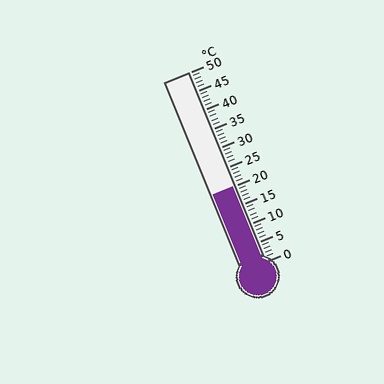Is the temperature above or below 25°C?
The temperature is below 25°C.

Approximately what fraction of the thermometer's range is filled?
The thermometer is filled to approximately 40% of its range.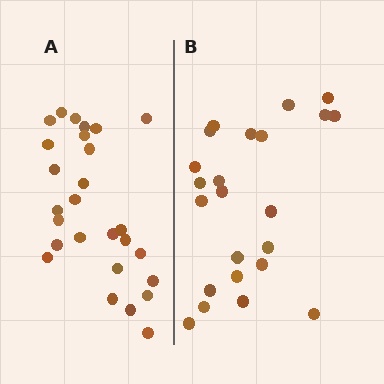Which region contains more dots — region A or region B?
Region A (the left region) has more dots.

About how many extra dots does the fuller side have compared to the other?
Region A has about 4 more dots than region B.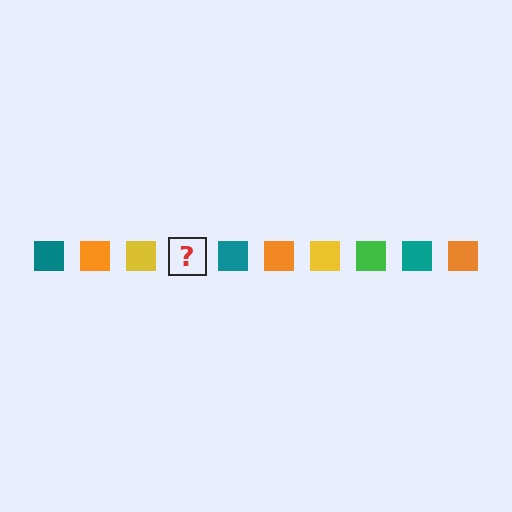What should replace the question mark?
The question mark should be replaced with a green square.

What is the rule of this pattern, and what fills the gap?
The rule is that the pattern cycles through teal, orange, yellow, green squares. The gap should be filled with a green square.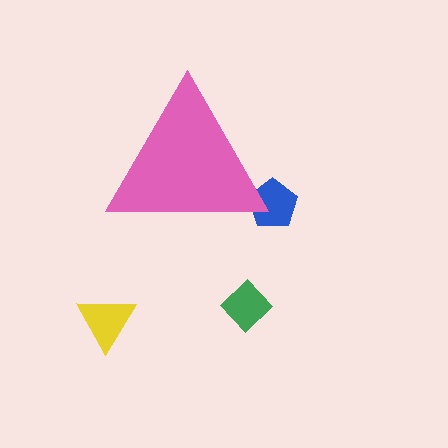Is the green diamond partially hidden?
No, the green diamond is fully visible.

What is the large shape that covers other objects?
A pink triangle.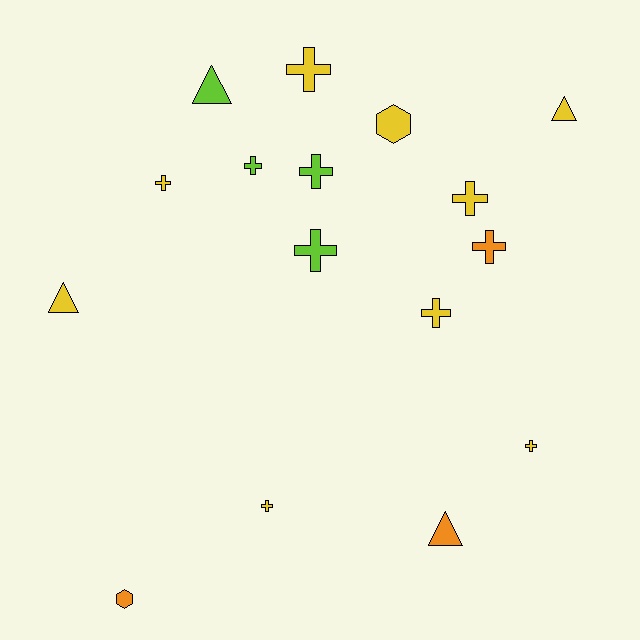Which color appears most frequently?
Yellow, with 9 objects.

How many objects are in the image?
There are 16 objects.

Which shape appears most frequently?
Cross, with 10 objects.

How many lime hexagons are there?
There are no lime hexagons.